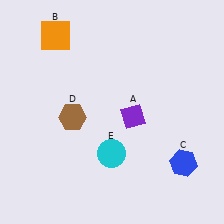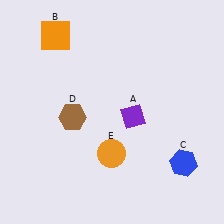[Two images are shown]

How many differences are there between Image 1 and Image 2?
There is 1 difference between the two images.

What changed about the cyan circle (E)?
In Image 1, E is cyan. In Image 2, it changed to orange.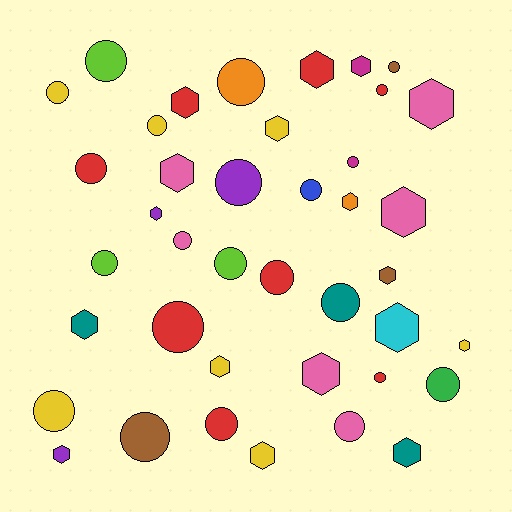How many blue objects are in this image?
There is 1 blue object.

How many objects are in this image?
There are 40 objects.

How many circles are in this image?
There are 22 circles.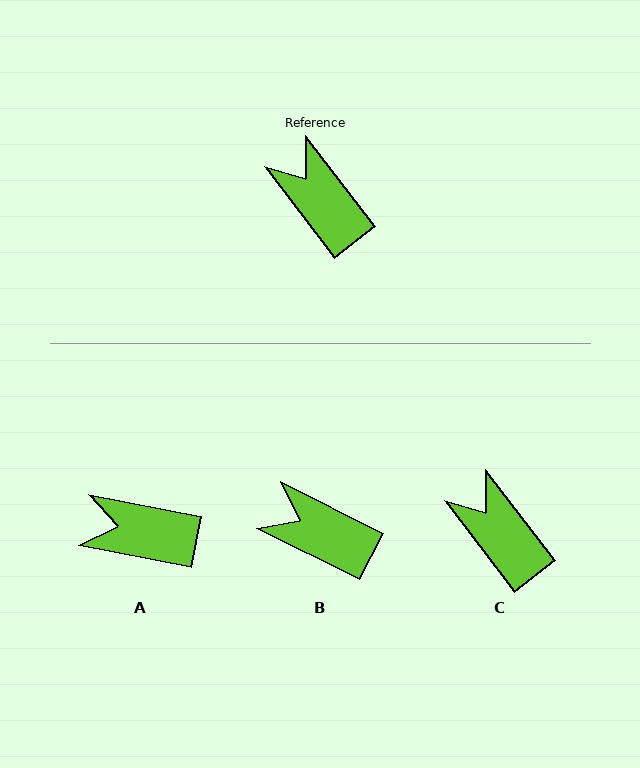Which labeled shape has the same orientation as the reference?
C.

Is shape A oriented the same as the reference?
No, it is off by about 41 degrees.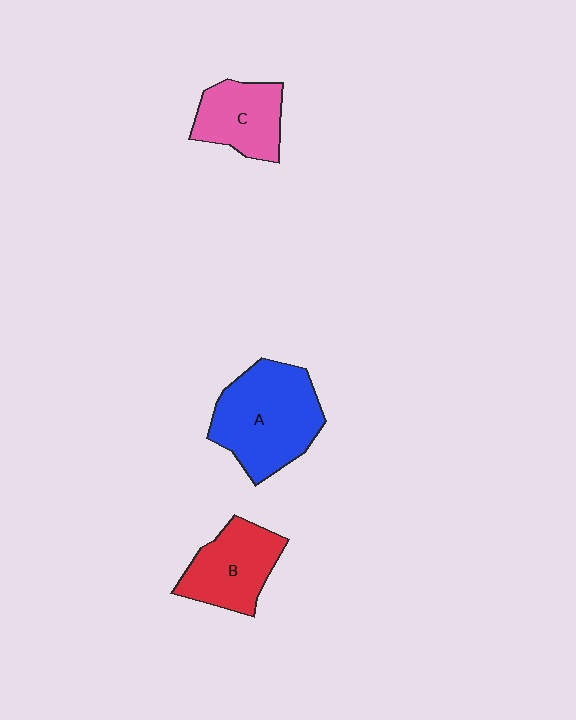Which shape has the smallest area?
Shape C (pink).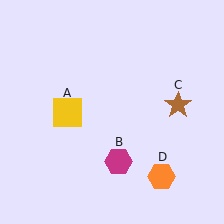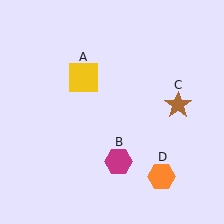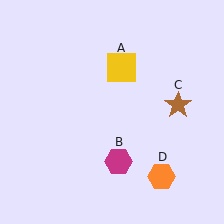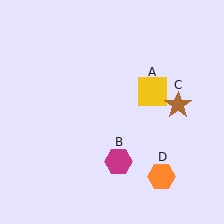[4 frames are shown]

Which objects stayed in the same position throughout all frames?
Magenta hexagon (object B) and brown star (object C) and orange hexagon (object D) remained stationary.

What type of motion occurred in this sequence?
The yellow square (object A) rotated clockwise around the center of the scene.